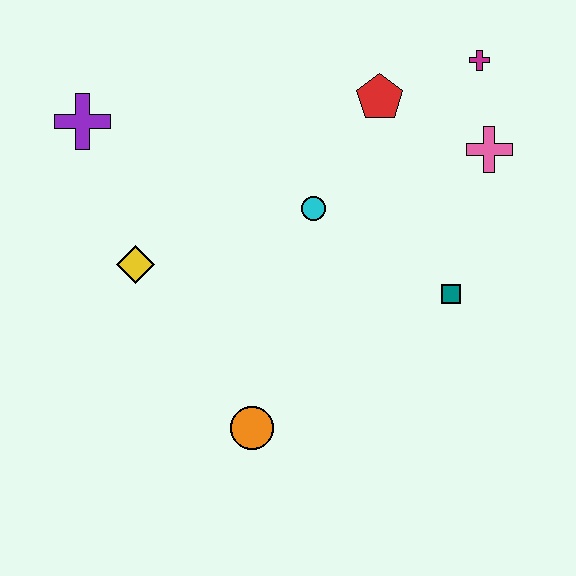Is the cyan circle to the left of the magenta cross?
Yes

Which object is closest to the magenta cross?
The pink cross is closest to the magenta cross.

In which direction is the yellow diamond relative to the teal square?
The yellow diamond is to the left of the teal square.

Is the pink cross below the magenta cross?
Yes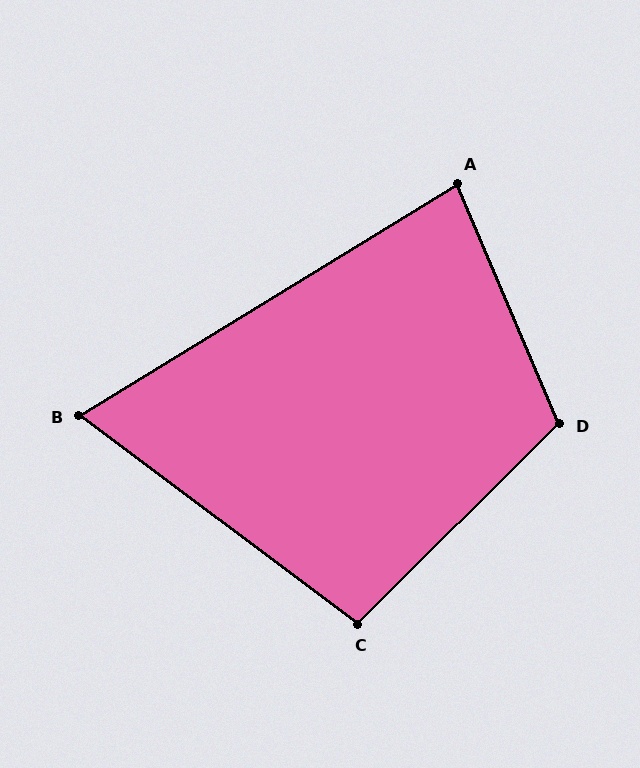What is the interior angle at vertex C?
Approximately 98 degrees (obtuse).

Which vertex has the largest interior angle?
D, at approximately 112 degrees.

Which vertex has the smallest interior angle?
B, at approximately 68 degrees.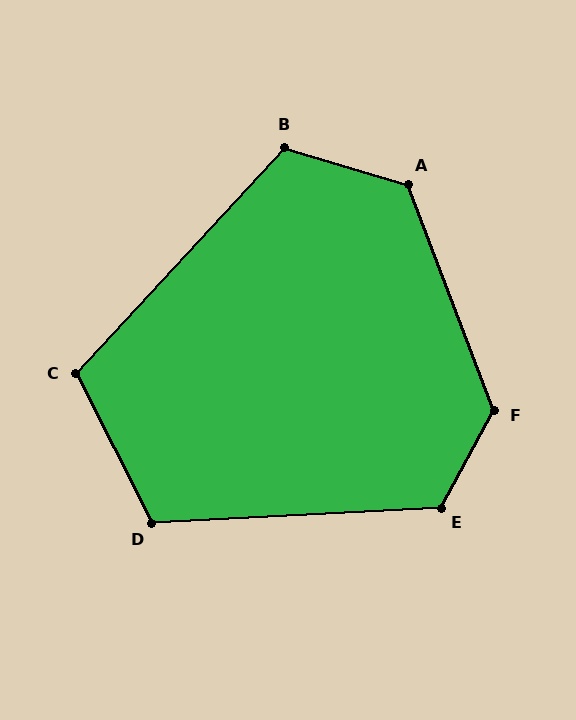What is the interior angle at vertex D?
Approximately 114 degrees (obtuse).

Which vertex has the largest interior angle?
F, at approximately 130 degrees.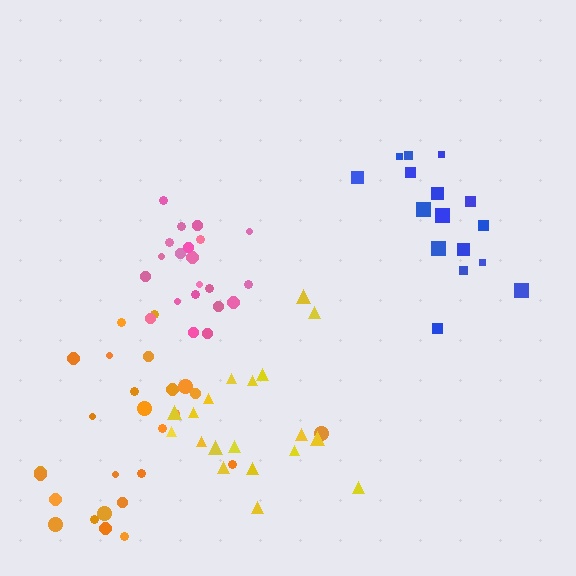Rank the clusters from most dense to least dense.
pink, orange, yellow, blue.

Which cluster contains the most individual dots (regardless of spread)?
Orange (26).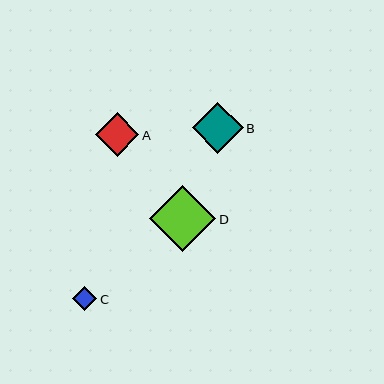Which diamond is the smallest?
Diamond C is the smallest with a size of approximately 24 pixels.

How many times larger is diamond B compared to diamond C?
Diamond B is approximately 2.1 times the size of diamond C.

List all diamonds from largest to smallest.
From largest to smallest: D, B, A, C.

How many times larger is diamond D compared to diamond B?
Diamond D is approximately 1.3 times the size of diamond B.